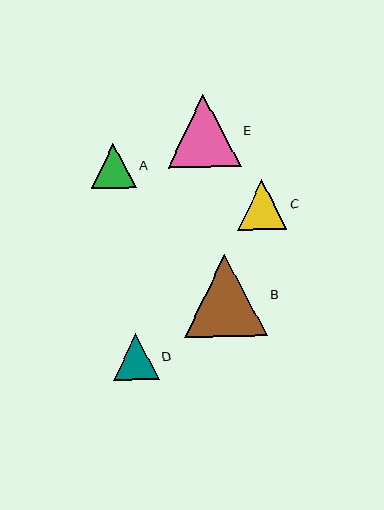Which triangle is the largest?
Triangle B is the largest with a size of approximately 83 pixels.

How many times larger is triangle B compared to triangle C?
Triangle B is approximately 1.7 times the size of triangle C.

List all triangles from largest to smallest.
From largest to smallest: B, E, C, D, A.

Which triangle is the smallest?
Triangle A is the smallest with a size of approximately 44 pixels.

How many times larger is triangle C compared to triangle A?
Triangle C is approximately 1.1 times the size of triangle A.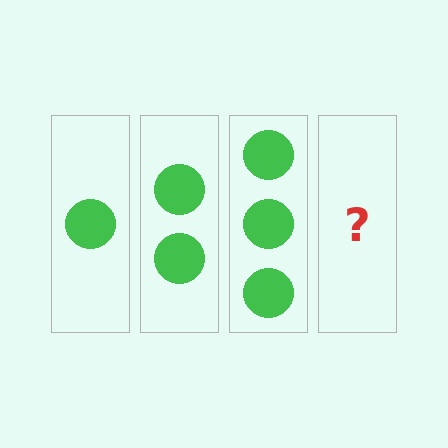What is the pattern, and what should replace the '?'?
The pattern is that each step adds one more circle. The '?' should be 4 circles.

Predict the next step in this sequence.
The next step is 4 circles.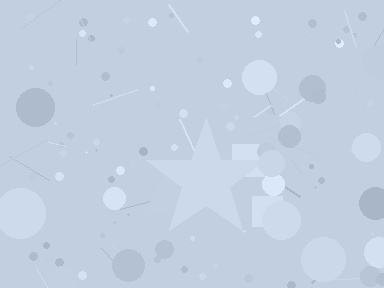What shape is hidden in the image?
A star is hidden in the image.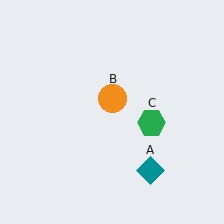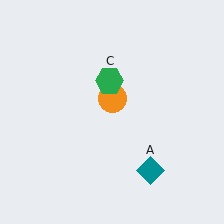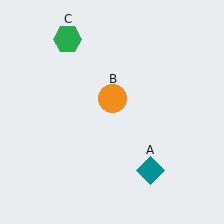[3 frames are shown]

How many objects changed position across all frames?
1 object changed position: green hexagon (object C).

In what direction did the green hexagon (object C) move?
The green hexagon (object C) moved up and to the left.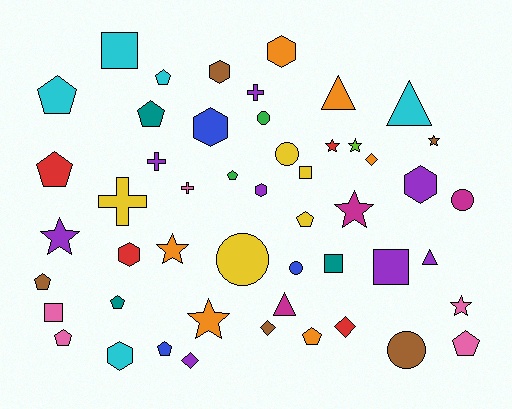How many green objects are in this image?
There are 2 green objects.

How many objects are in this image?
There are 50 objects.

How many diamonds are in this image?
There are 4 diamonds.